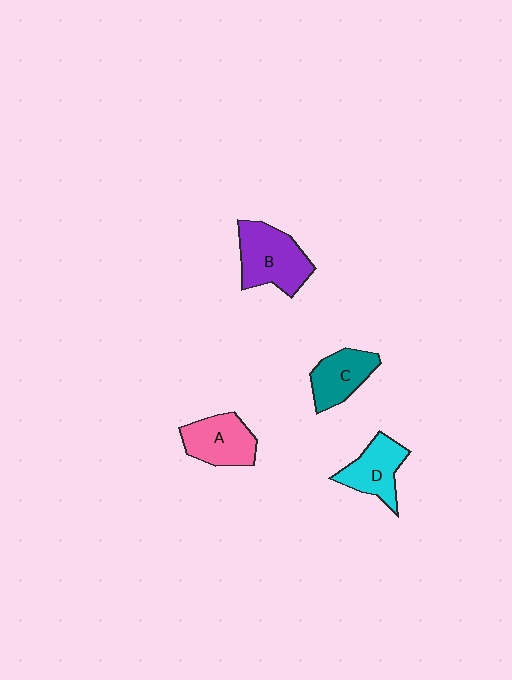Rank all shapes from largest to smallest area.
From largest to smallest: B (purple), A (pink), D (cyan), C (teal).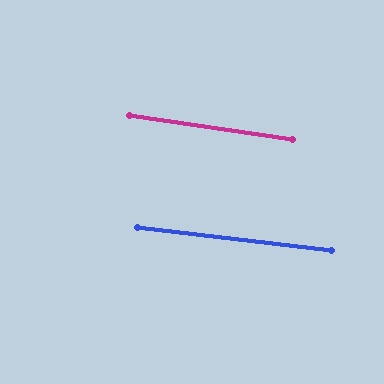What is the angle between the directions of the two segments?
Approximately 1 degree.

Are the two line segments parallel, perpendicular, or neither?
Parallel — their directions differ by only 1.4°.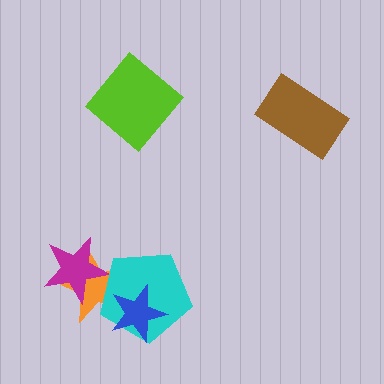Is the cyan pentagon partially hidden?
Yes, it is partially covered by another shape.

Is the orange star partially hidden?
Yes, it is partially covered by another shape.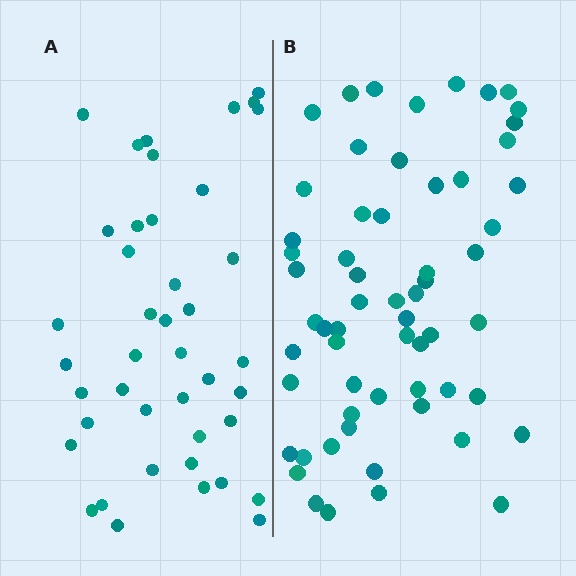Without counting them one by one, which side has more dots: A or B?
Region B (the right region) has more dots.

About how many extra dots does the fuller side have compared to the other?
Region B has approximately 20 more dots than region A.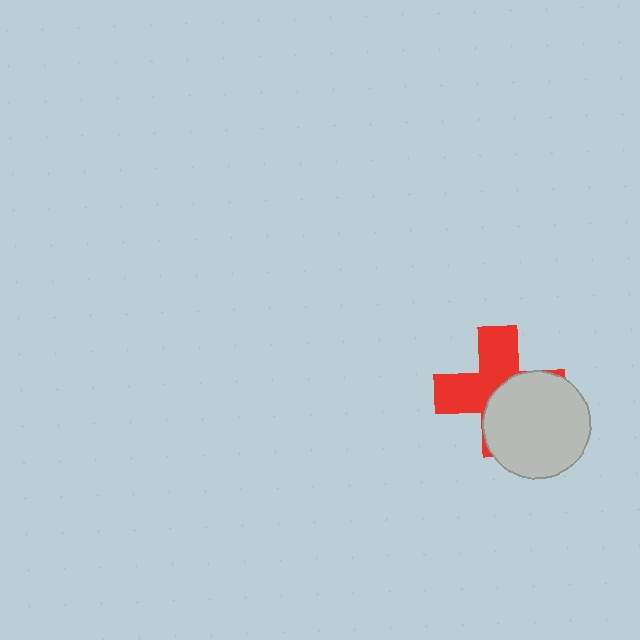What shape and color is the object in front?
The object in front is a light gray circle.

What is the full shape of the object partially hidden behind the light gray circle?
The partially hidden object is a red cross.